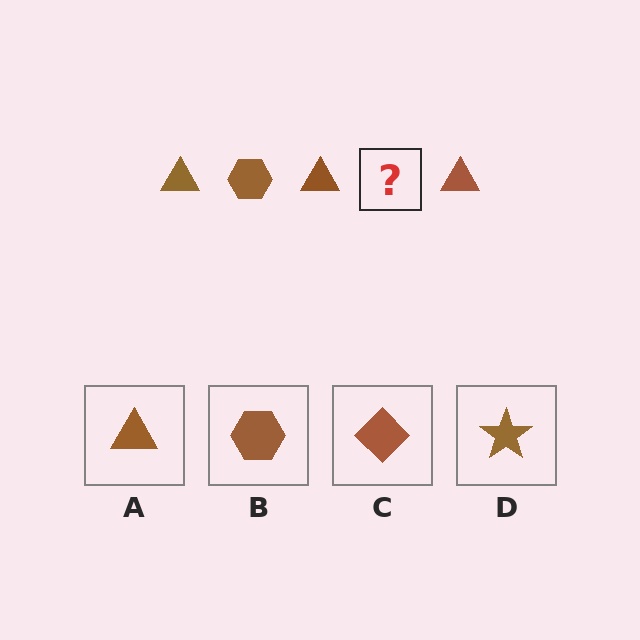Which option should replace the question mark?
Option B.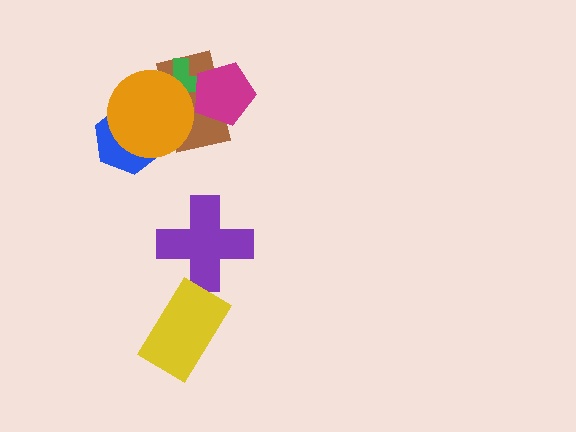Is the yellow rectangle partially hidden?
No, no other shape covers it.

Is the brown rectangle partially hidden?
Yes, it is partially covered by another shape.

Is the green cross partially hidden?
Yes, it is partially covered by another shape.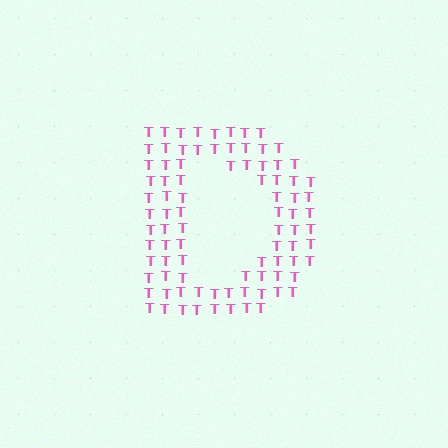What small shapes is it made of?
It is made of small letter T's.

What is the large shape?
The large shape is the letter D.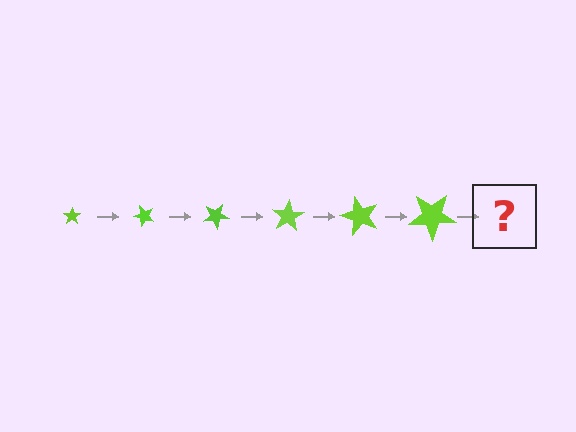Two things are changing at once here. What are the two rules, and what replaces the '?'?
The two rules are that the star grows larger each step and it rotates 50 degrees each step. The '?' should be a star, larger than the previous one and rotated 300 degrees from the start.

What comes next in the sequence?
The next element should be a star, larger than the previous one and rotated 300 degrees from the start.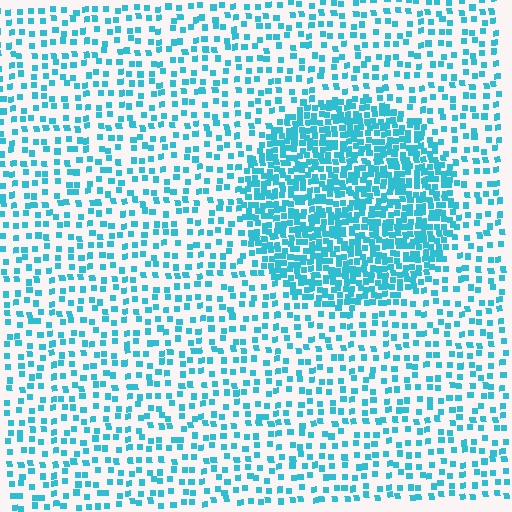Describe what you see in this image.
The image contains small cyan elements arranged at two different densities. A circle-shaped region is visible where the elements are more densely packed than the surrounding area.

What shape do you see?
I see a circle.